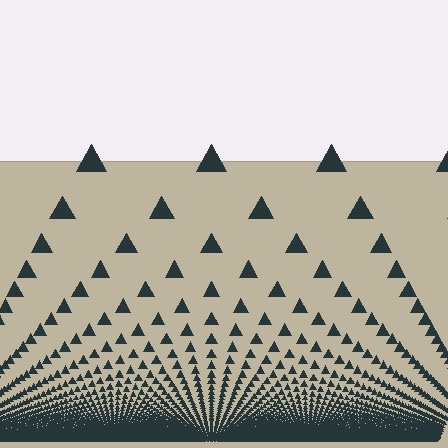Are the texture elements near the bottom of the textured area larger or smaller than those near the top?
Smaller. The gradient is inverted — elements near the bottom are smaller and denser.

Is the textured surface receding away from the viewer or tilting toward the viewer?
The surface appears to tilt toward the viewer. Texture elements get larger and sparser toward the top.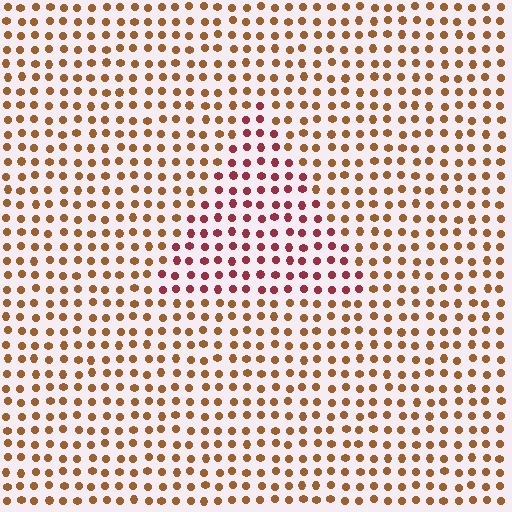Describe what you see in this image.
The image is filled with small brown elements in a uniform arrangement. A triangle-shaped region is visible where the elements are tinted to a slightly different hue, forming a subtle color boundary.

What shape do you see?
I see a triangle.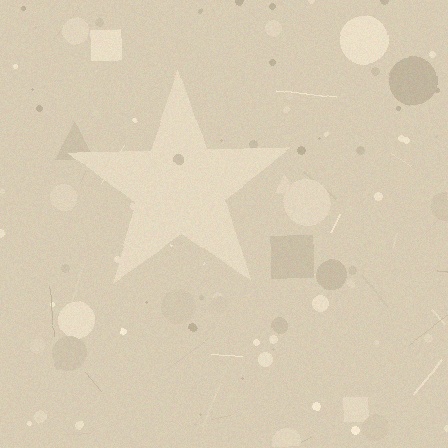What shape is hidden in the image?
A star is hidden in the image.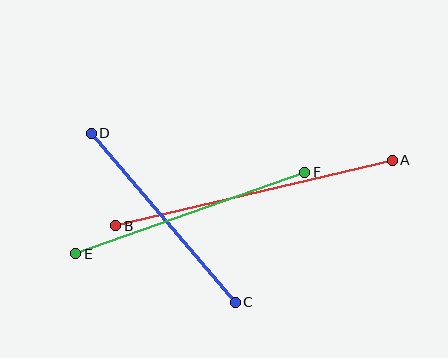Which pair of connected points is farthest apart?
Points A and B are farthest apart.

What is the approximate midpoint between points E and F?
The midpoint is at approximately (190, 213) pixels.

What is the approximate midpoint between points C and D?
The midpoint is at approximately (163, 218) pixels.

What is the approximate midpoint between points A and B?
The midpoint is at approximately (254, 193) pixels.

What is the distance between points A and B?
The distance is approximately 284 pixels.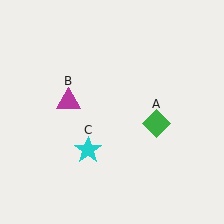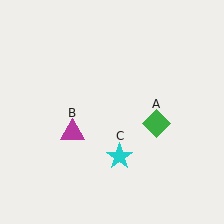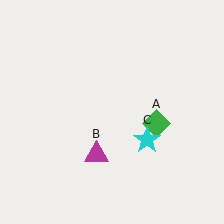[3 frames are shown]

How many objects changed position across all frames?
2 objects changed position: magenta triangle (object B), cyan star (object C).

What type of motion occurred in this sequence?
The magenta triangle (object B), cyan star (object C) rotated counterclockwise around the center of the scene.